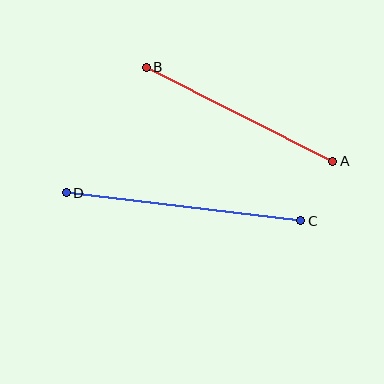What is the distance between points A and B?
The distance is approximately 209 pixels.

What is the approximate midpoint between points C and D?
The midpoint is at approximately (183, 207) pixels.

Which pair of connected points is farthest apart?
Points C and D are farthest apart.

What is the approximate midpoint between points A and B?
The midpoint is at approximately (239, 114) pixels.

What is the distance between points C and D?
The distance is approximately 236 pixels.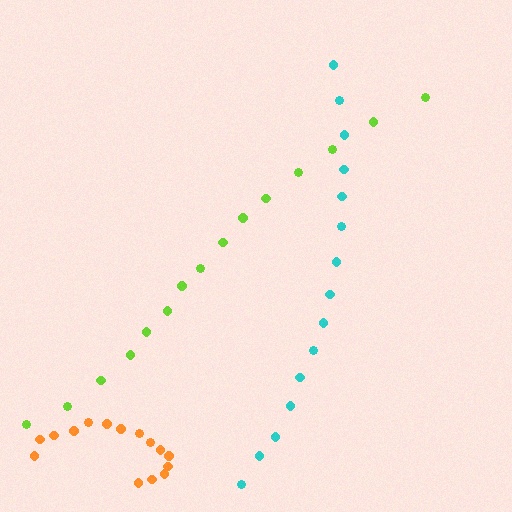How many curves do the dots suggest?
There are 3 distinct paths.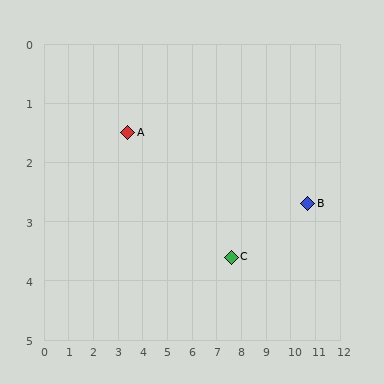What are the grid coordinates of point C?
Point C is at approximately (7.6, 3.6).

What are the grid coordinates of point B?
Point B is at approximately (10.7, 2.7).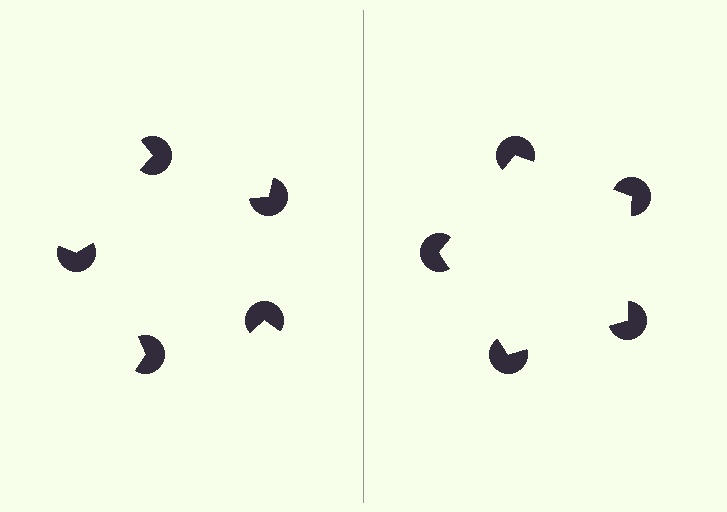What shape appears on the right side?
An illusory pentagon.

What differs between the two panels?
The pac-man discs are positioned identically on both sides; only the wedge orientations differ. On the right they align to a pentagon; on the left they are misaligned.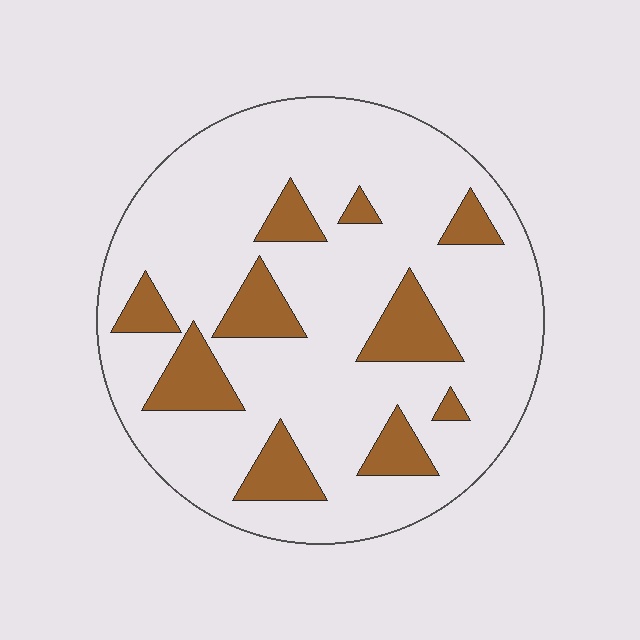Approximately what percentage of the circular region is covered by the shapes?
Approximately 20%.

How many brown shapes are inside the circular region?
10.